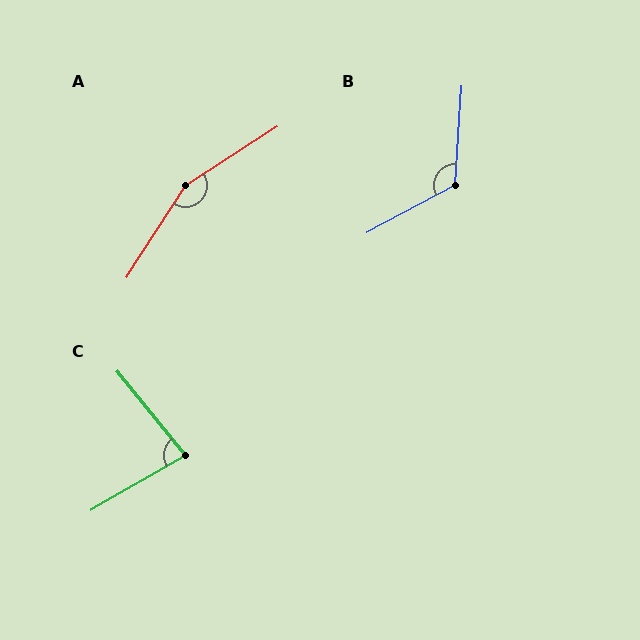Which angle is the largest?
A, at approximately 156 degrees.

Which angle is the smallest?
C, at approximately 81 degrees.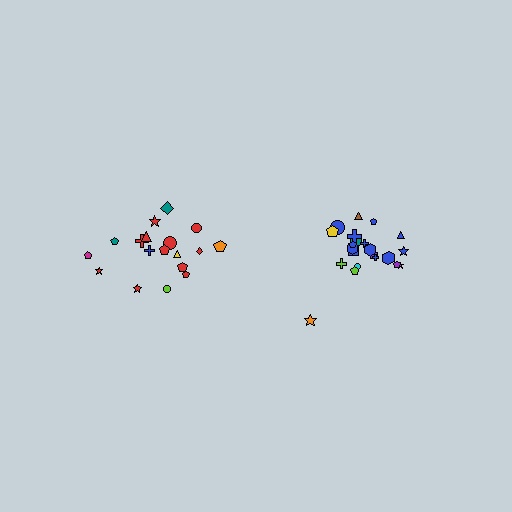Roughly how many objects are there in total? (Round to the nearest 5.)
Roughly 40 objects in total.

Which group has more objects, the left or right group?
The right group.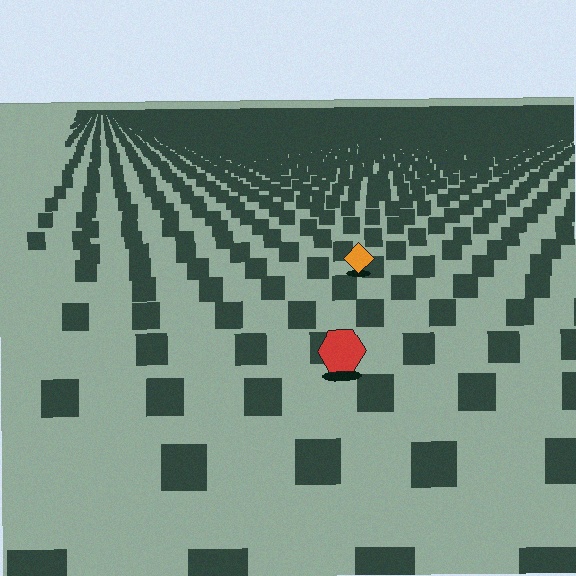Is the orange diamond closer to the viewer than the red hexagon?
No. The red hexagon is closer — you can tell from the texture gradient: the ground texture is coarser near it.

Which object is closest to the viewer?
The red hexagon is closest. The texture marks near it are larger and more spread out.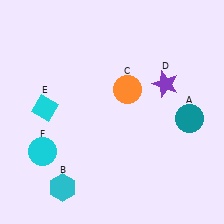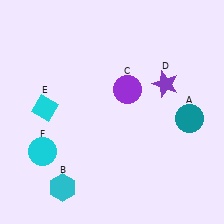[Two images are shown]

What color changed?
The circle (C) changed from orange in Image 1 to purple in Image 2.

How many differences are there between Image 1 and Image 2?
There is 1 difference between the two images.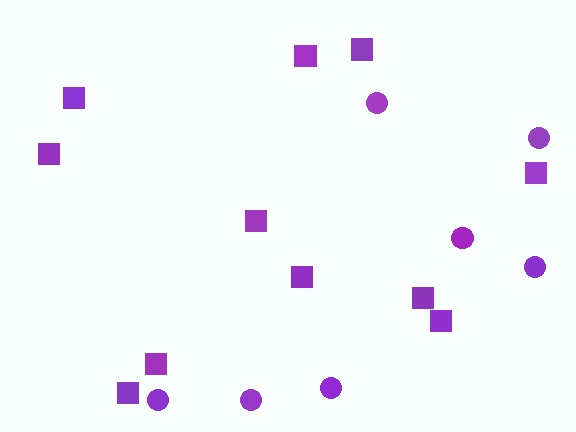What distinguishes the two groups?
There are 2 groups: one group of circles (7) and one group of squares (11).